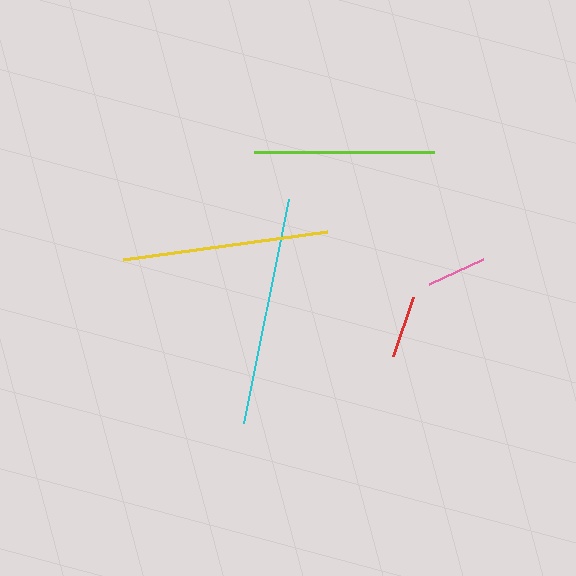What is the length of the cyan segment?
The cyan segment is approximately 228 pixels long.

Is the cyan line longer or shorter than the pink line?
The cyan line is longer than the pink line.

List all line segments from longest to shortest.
From longest to shortest: cyan, yellow, lime, red, pink.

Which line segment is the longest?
The cyan line is the longest at approximately 228 pixels.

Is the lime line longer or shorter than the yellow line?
The yellow line is longer than the lime line.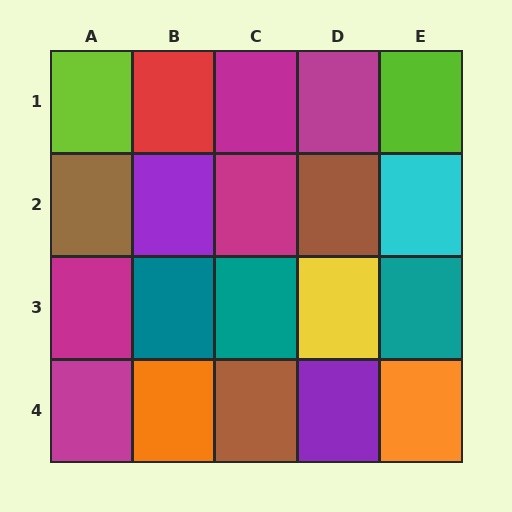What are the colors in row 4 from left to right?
Magenta, orange, brown, purple, orange.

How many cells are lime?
2 cells are lime.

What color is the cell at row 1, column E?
Lime.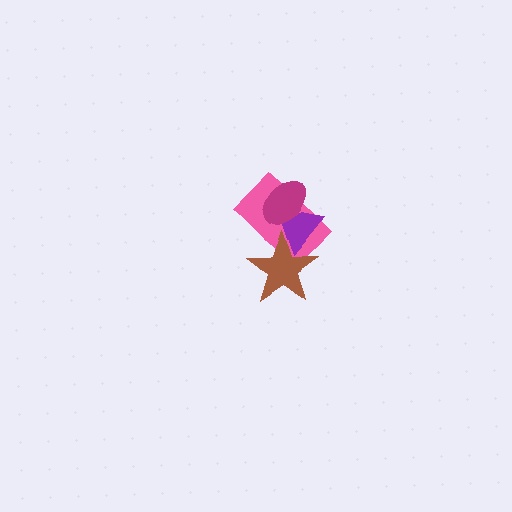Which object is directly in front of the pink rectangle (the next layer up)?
The purple triangle is directly in front of the pink rectangle.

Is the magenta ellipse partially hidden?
No, no other shape covers it.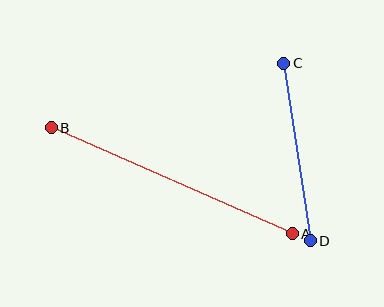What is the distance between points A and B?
The distance is approximately 263 pixels.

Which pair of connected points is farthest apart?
Points A and B are farthest apart.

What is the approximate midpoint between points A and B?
The midpoint is at approximately (172, 181) pixels.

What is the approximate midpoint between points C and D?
The midpoint is at approximately (297, 152) pixels.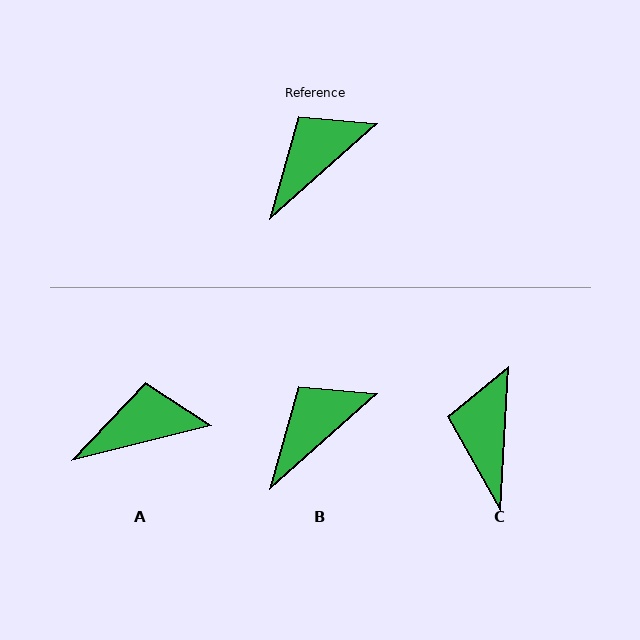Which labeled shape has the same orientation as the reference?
B.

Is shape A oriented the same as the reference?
No, it is off by about 28 degrees.